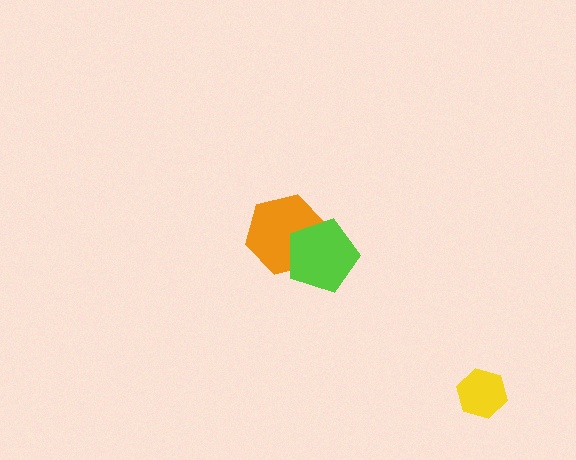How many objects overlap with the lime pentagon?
1 object overlaps with the lime pentagon.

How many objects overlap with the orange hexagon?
1 object overlaps with the orange hexagon.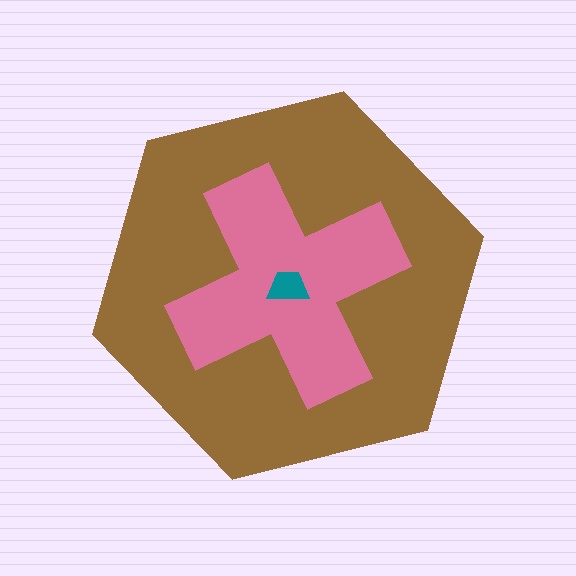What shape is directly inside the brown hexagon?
The pink cross.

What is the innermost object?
The teal trapezoid.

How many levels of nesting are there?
3.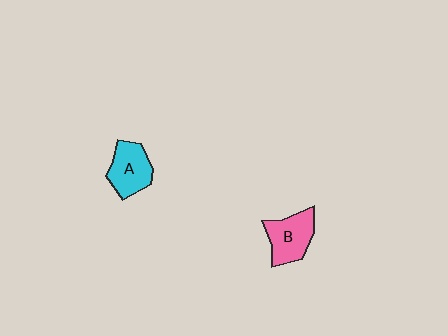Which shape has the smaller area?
Shape A (cyan).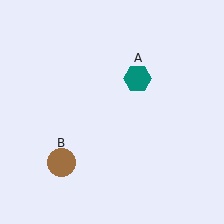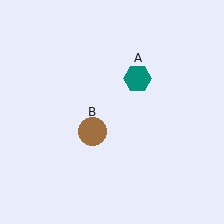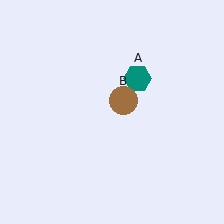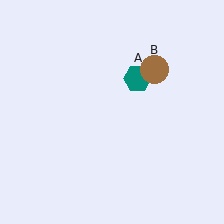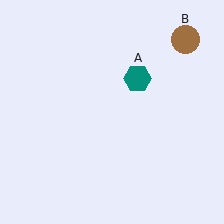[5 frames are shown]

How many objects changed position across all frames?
1 object changed position: brown circle (object B).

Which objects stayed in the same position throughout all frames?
Teal hexagon (object A) remained stationary.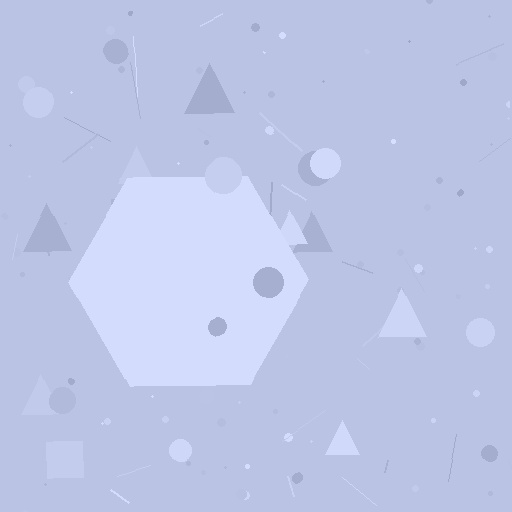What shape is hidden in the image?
A hexagon is hidden in the image.